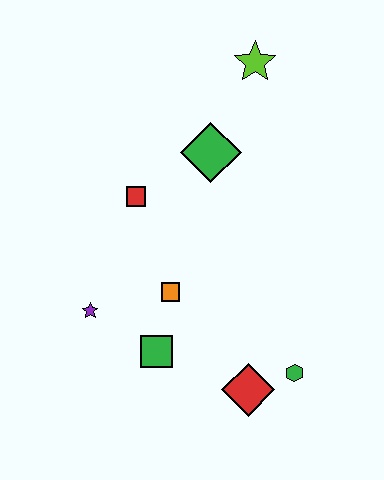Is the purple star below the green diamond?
Yes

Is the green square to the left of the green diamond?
Yes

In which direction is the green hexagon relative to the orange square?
The green hexagon is to the right of the orange square.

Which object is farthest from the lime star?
The red diamond is farthest from the lime star.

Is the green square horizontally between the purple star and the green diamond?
Yes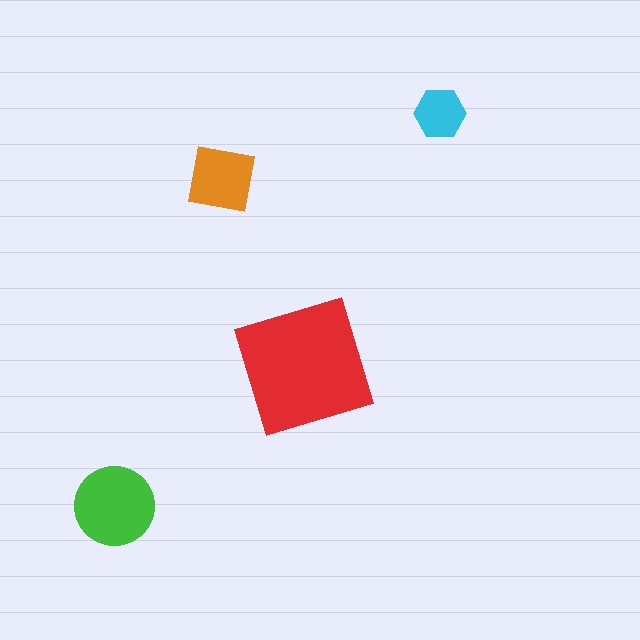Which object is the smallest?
The cyan hexagon.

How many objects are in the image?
There are 4 objects in the image.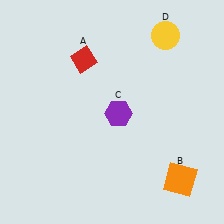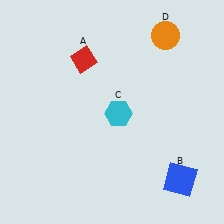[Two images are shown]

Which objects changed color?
B changed from orange to blue. C changed from purple to cyan. D changed from yellow to orange.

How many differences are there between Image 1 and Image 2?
There are 3 differences between the two images.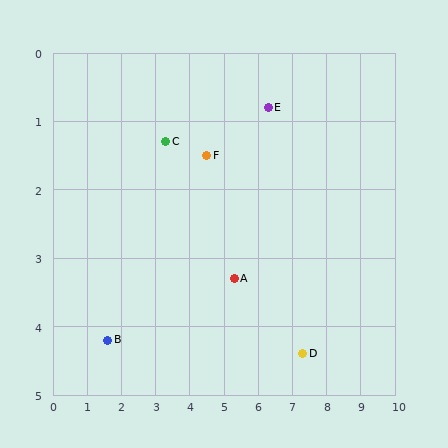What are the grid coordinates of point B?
Point B is at approximately (1.6, 4.2).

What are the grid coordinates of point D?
Point D is at approximately (7.3, 4.4).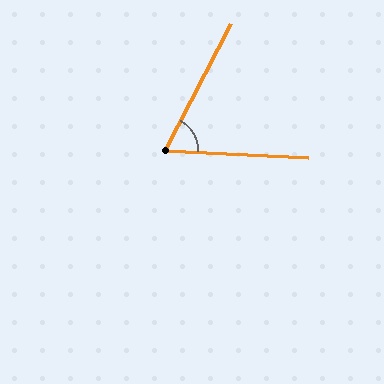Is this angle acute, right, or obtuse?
It is acute.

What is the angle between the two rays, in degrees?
Approximately 65 degrees.